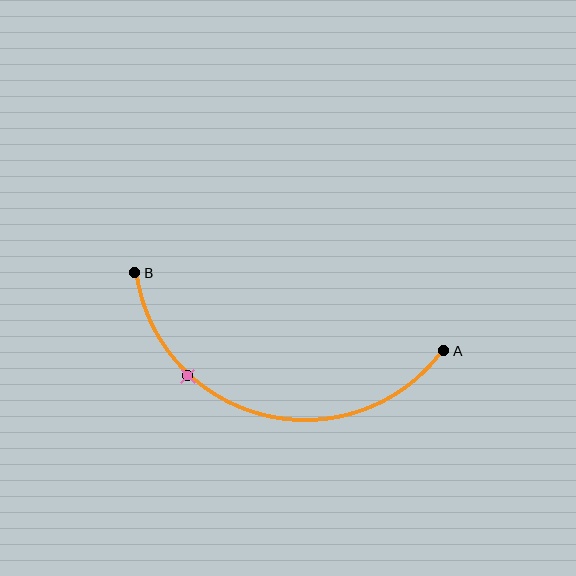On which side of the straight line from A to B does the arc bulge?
The arc bulges below the straight line connecting A and B.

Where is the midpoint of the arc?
The arc midpoint is the point on the curve farthest from the straight line joining A and B. It sits below that line.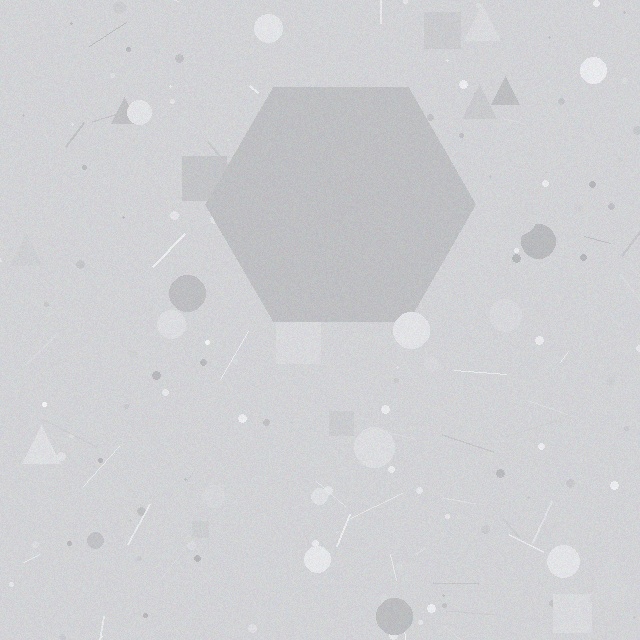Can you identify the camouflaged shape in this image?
The camouflaged shape is a hexagon.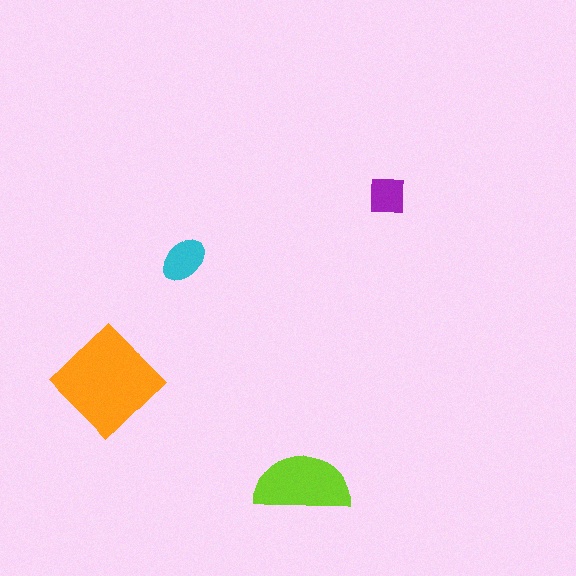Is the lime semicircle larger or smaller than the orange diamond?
Smaller.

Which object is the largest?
The orange diamond.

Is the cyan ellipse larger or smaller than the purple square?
Larger.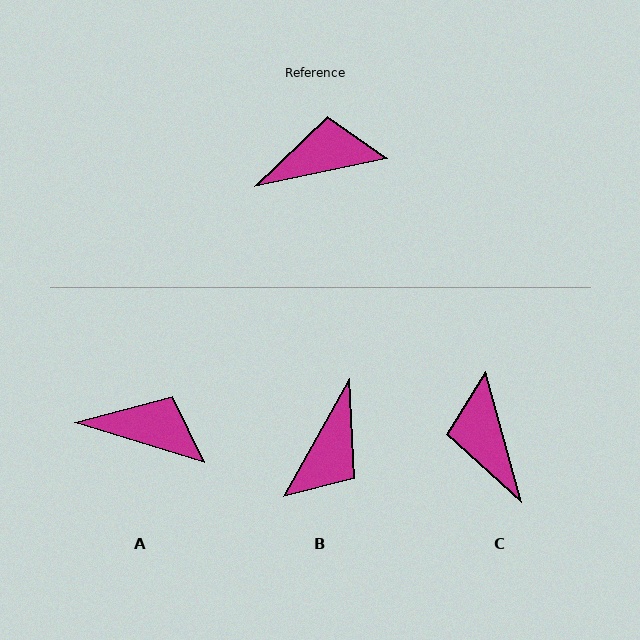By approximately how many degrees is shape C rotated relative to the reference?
Approximately 93 degrees counter-clockwise.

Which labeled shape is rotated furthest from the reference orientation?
B, about 131 degrees away.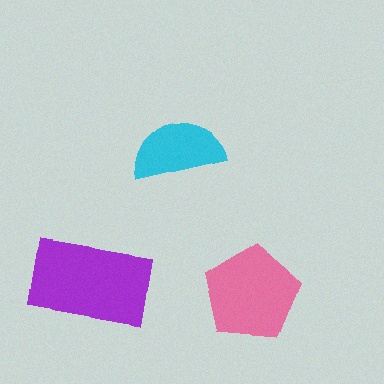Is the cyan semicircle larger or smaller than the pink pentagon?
Smaller.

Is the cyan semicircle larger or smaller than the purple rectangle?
Smaller.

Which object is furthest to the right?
The pink pentagon is rightmost.